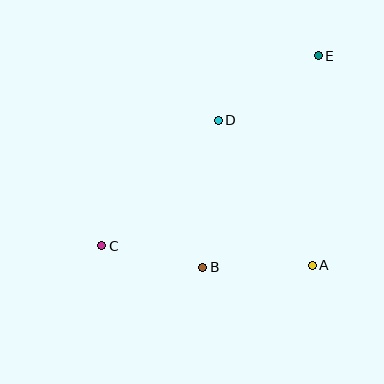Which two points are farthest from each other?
Points C and E are farthest from each other.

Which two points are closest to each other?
Points B and C are closest to each other.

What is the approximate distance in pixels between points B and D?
The distance between B and D is approximately 148 pixels.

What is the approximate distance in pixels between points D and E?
The distance between D and E is approximately 119 pixels.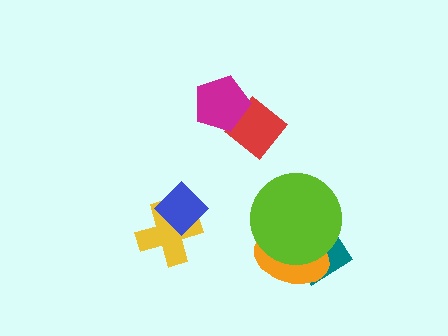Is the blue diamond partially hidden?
No, no other shape covers it.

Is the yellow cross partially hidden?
Yes, it is partially covered by another shape.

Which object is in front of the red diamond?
The magenta pentagon is in front of the red diamond.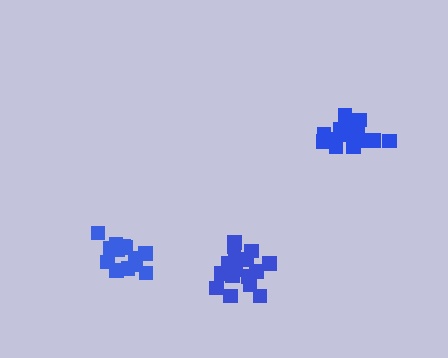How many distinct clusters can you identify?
There are 3 distinct clusters.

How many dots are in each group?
Group 1: 15 dots, Group 2: 17 dots, Group 3: 17 dots (49 total).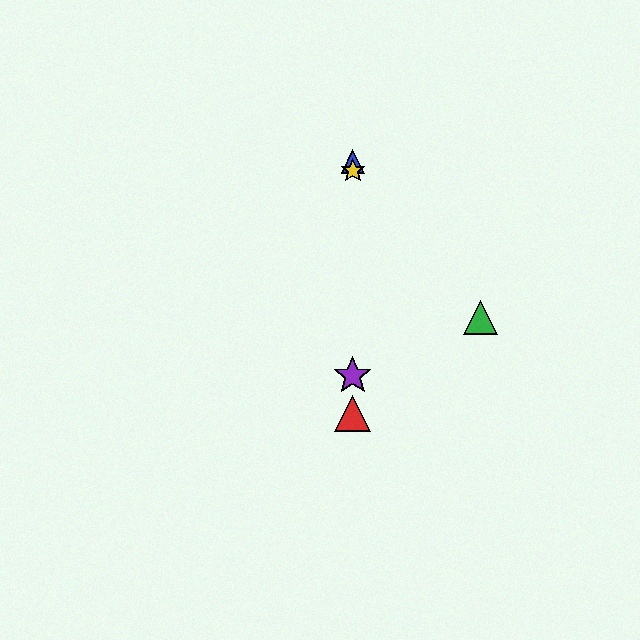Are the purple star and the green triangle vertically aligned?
No, the purple star is at x≈353 and the green triangle is at x≈480.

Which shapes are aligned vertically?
The red triangle, the blue triangle, the yellow star, the purple star are aligned vertically.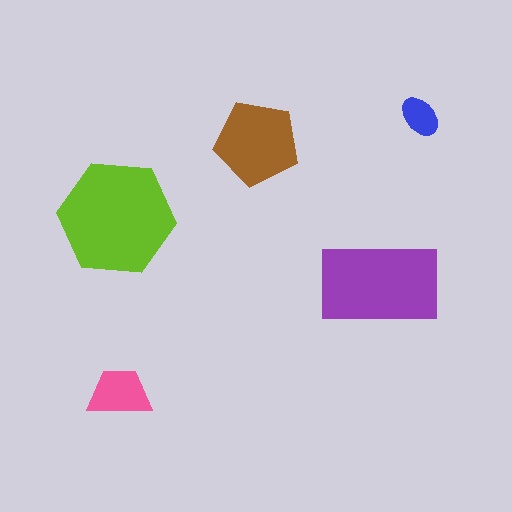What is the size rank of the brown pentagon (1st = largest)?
3rd.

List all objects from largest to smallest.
The lime hexagon, the purple rectangle, the brown pentagon, the pink trapezoid, the blue ellipse.